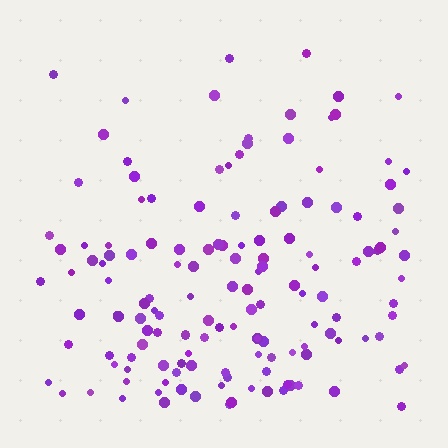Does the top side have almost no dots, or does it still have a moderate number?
Still a moderate number, just noticeably fewer than the bottom.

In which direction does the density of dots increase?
From top to bottom, with the bottom side densest.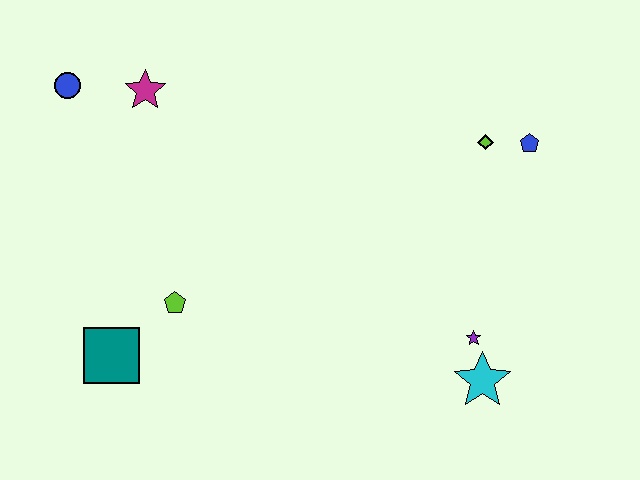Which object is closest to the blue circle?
The magenta star is closest to the blue circle.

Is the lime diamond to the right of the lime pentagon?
Yes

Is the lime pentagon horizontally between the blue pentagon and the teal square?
Yes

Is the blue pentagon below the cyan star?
No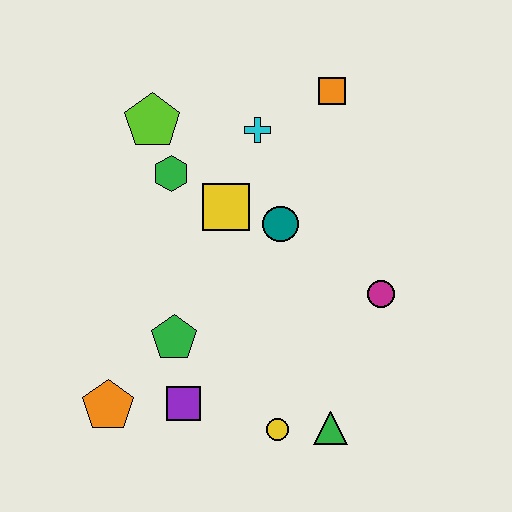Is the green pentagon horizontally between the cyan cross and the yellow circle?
No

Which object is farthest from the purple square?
The orange square is farthest from the purple square.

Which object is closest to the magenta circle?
The teal circle is closest to the magenta circle.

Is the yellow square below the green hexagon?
Yes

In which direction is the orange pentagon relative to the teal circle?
The orange pentagon is below the teal circle.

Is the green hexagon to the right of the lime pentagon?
Yes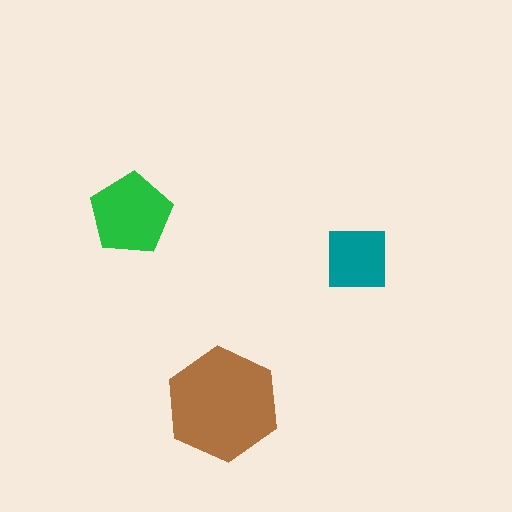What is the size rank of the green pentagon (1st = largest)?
2nd.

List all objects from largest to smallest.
The brown hexagon, the green pentagon, the teal square.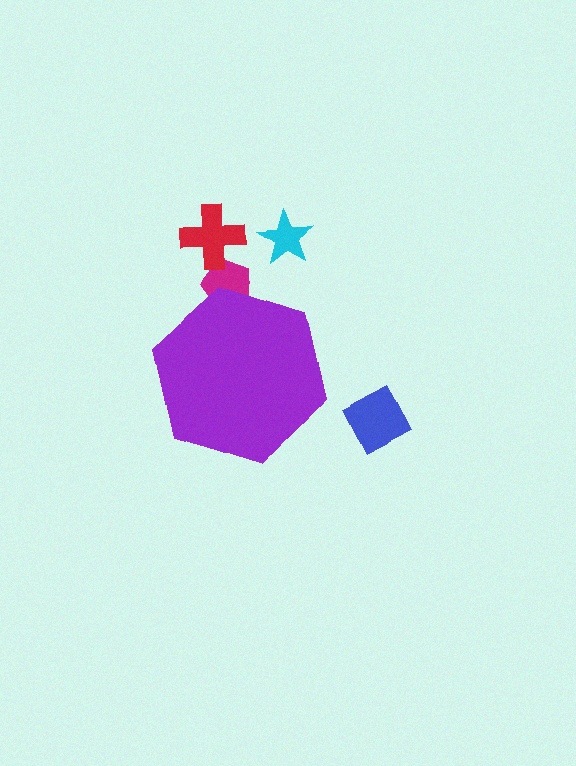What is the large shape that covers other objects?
A purple hexagon.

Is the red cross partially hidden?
No, the red cross is fully visible.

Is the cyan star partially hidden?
No, the cyan star is fully visible.